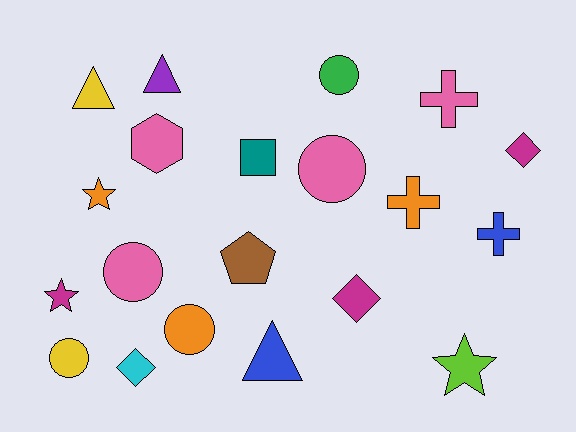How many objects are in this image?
There are 20 objects.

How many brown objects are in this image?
There is 1 brown object.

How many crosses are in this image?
There are 3 crosses.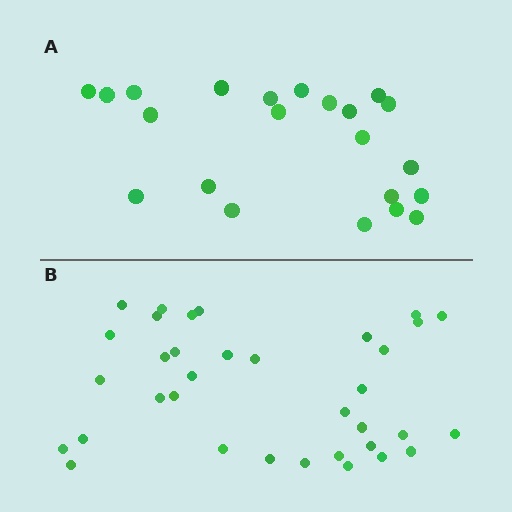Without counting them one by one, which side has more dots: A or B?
Region B (the bottom region) has more dots.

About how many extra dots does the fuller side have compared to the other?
Region B has approximately 15 more dots than region A.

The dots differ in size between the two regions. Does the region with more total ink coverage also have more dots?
No. Region A has more total ink coverage because its dots are larger, but region B actually contains more individual dots. Total area can be misleading — the number of items is what matters here.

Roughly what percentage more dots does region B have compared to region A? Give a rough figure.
About 60% more.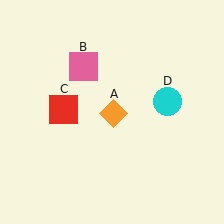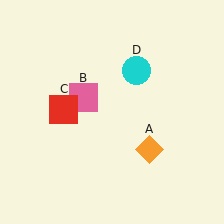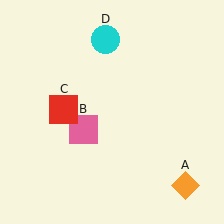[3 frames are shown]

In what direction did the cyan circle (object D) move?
The cyan circle (object D) moved up and to the left.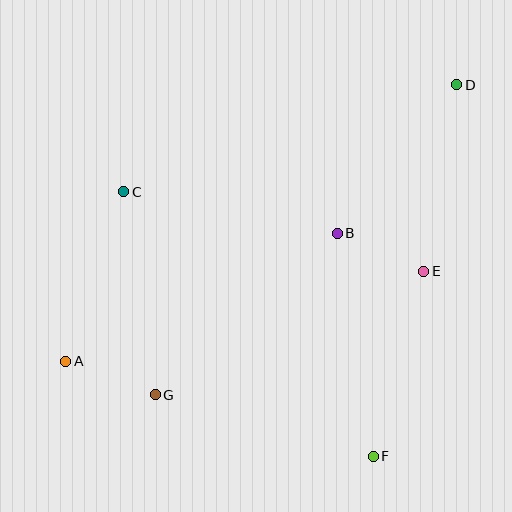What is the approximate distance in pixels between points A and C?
The distance between A and C is approximately 179 pixels.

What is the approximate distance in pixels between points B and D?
The distance between B and D is approximately 191 pixels.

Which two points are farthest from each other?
Points A and D are farthest from each other.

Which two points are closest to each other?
Points B and E are closest to each other.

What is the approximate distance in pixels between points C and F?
The distance between C and F is approximately 363 pixels.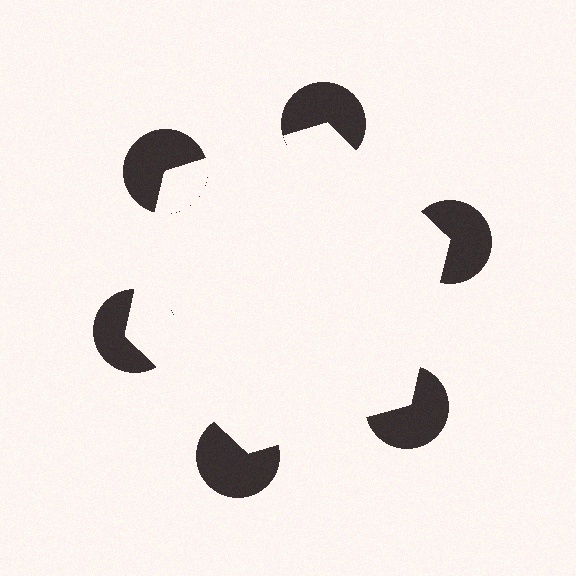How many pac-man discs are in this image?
There are 6 — one at each vertex of the illusory hexagon.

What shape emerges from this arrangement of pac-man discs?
An illusory hexagon — its edges are inferred from the aligned wedge cuts in the pac-man discs, not physically drawn.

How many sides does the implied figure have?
6 sides.